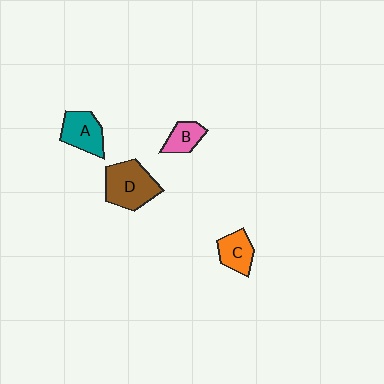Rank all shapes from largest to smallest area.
From largest to smallest: D (brown), A (teal), C (orange), B (pink).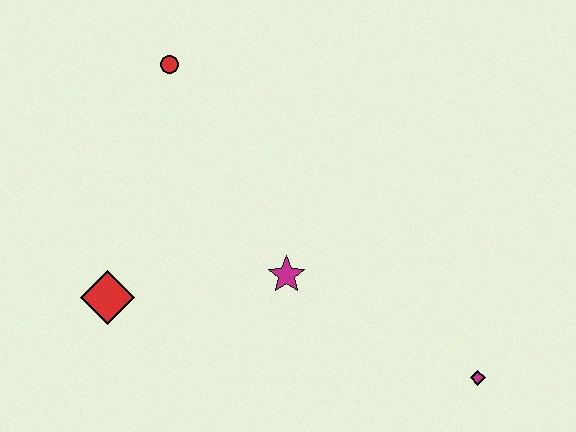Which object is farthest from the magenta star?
The red circle is farthest from the magenta star.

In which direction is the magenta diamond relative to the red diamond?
The magenta diamond is to the right of the red diamond.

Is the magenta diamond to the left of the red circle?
No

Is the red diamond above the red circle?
No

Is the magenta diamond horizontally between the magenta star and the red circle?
No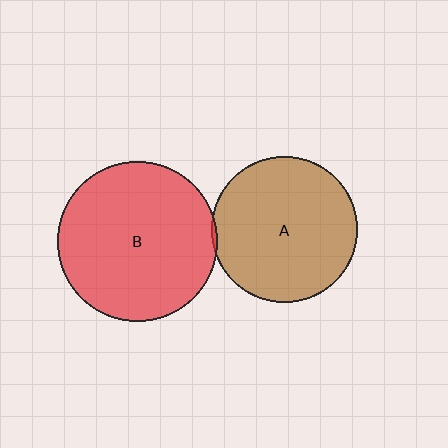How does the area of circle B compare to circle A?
Approximately 1.2 times.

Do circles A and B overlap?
Yes.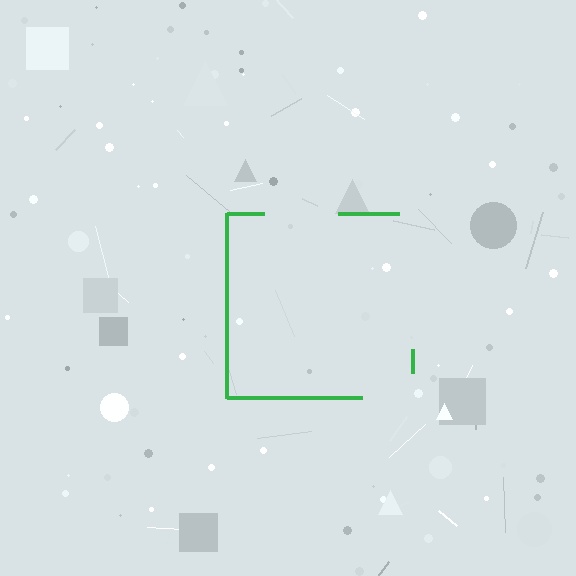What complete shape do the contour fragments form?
The contour fragments form a square.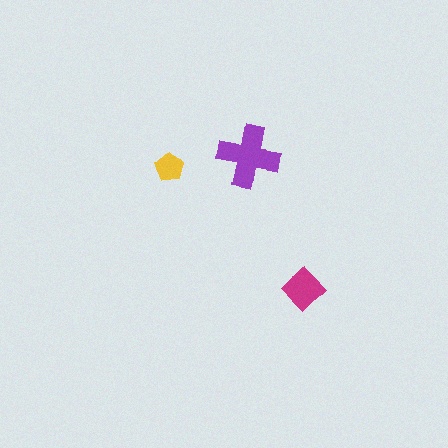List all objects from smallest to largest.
The yellow pentagon, the magenta diamond, the purple cross.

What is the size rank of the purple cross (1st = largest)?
1st.